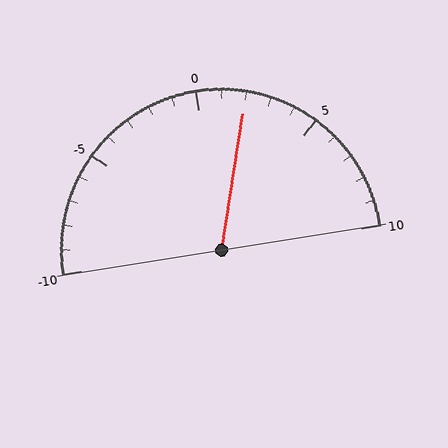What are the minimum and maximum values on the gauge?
The gauge ranges from -10 to 10.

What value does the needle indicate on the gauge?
The needle indicates approximately 2.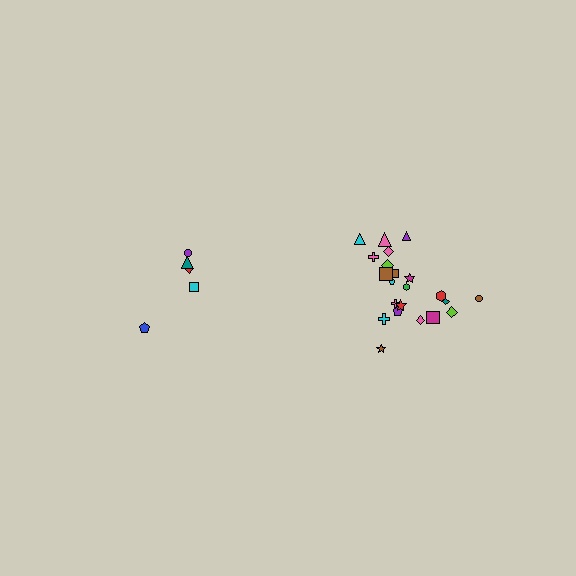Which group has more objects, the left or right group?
The right group.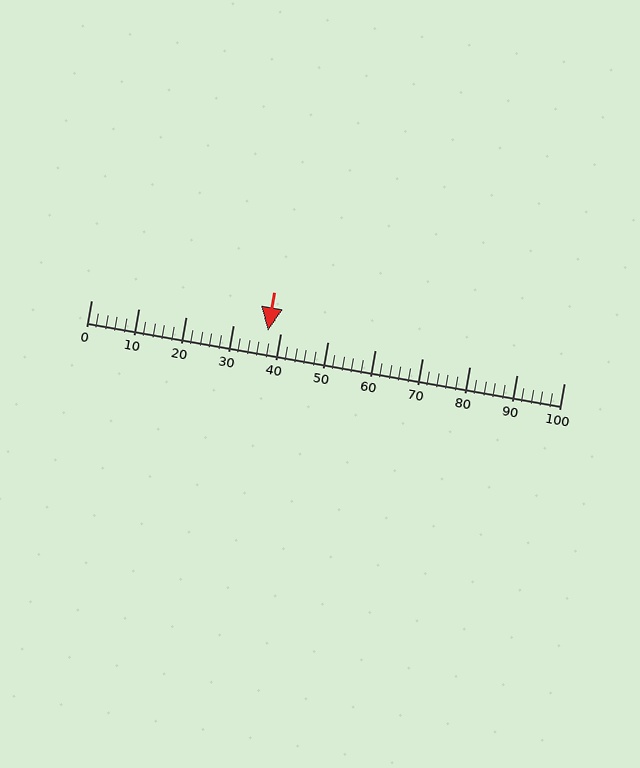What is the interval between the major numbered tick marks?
The major tick marks are spaced 10 units apart.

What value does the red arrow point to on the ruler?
The red arrow points to approximately 37.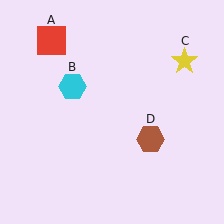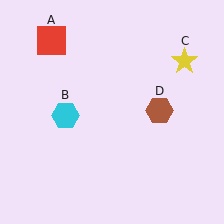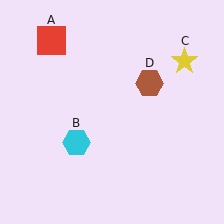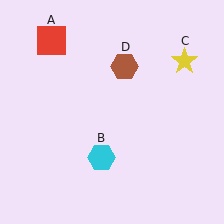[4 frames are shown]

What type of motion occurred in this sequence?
The cyan hexagon (object B), brown hexagon (object D) rotated counterclockwise around the center of the scene.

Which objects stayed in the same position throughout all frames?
Red square (object A) and yellow star (object C) remained stationary.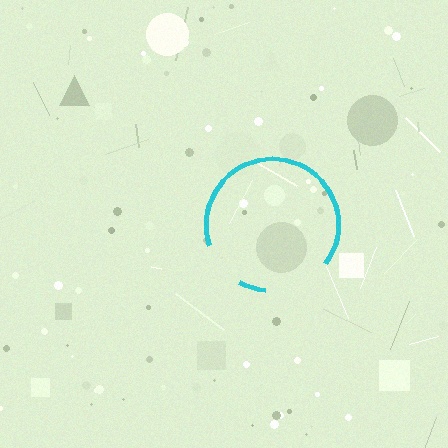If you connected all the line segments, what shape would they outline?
They would outline a circle.